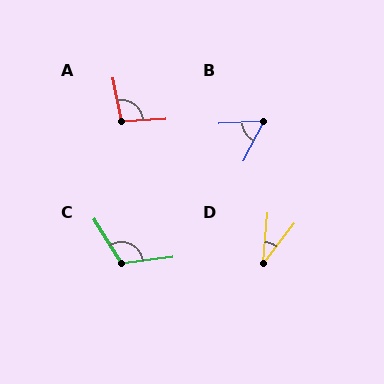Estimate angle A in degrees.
Approximately 98 degrees.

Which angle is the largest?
C, at approximately 115 degrees.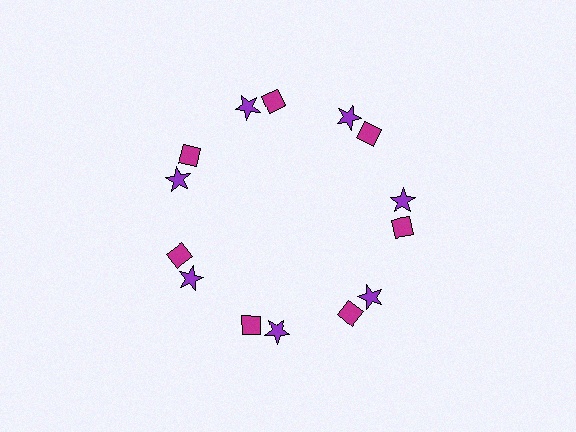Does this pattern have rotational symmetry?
Yes, this pattern has 7-fold rotational symmetry. It looks the same after rotating 51 degrees around the center.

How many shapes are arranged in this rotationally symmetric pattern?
There are 14 shapes, arranged in 7 groups of 2.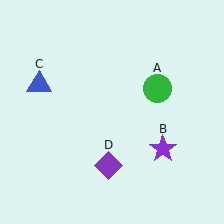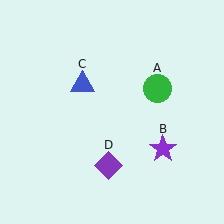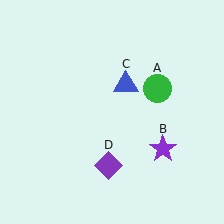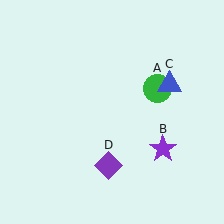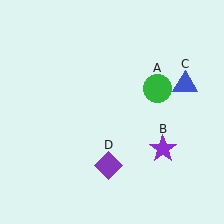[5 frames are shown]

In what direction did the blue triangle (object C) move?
The blue triangle (object C) moved right.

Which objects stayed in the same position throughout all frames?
Green circle (object A) and purple star (object B) and purple diamond (object D) remained stationary.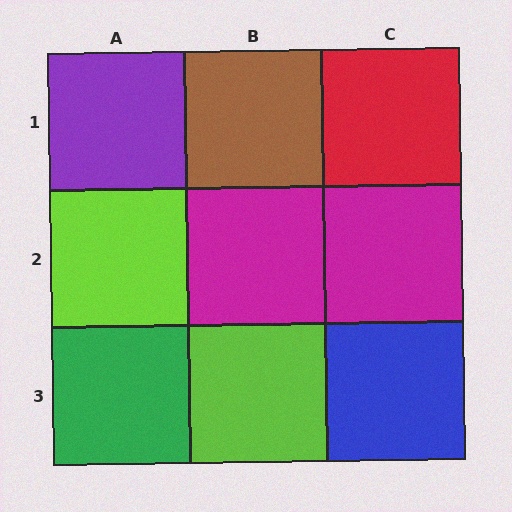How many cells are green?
1 cell is green.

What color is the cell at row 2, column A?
Lime.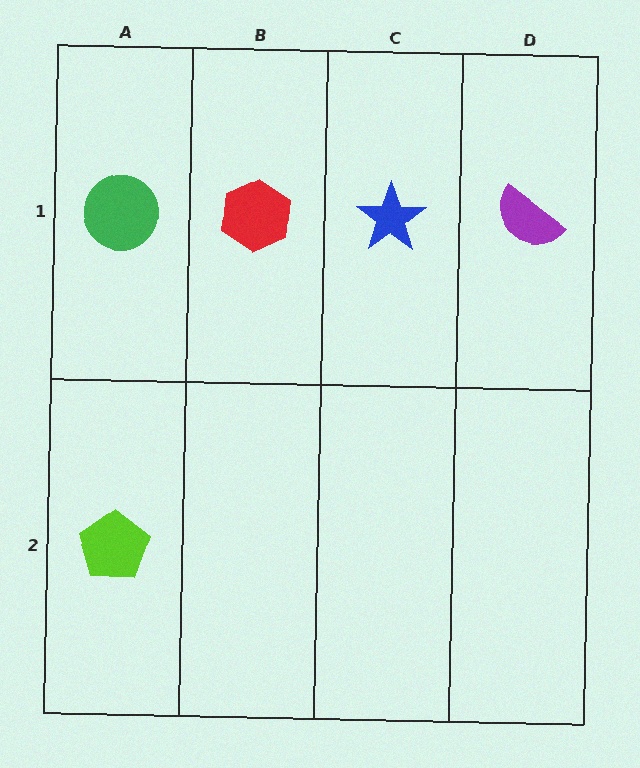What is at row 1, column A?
A green circle.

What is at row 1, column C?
A blue star.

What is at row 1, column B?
A red hexagon.